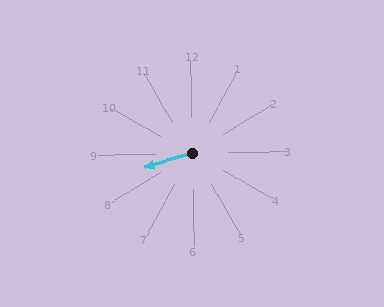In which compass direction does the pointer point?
West.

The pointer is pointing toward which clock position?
Roughly 9 o'clock.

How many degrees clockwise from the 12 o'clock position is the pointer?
Approximately 255 degrees.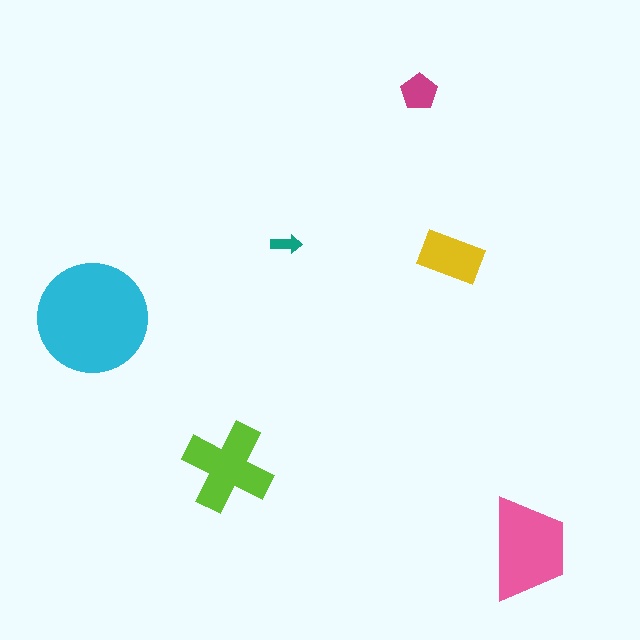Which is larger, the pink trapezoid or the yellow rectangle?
The pink trapezoid.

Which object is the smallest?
The teal arrow.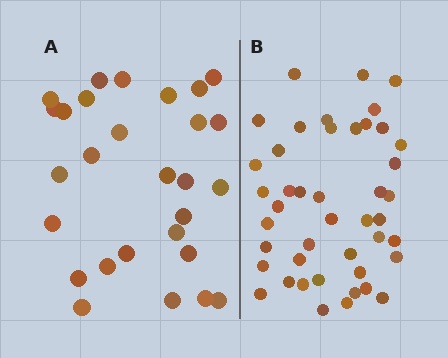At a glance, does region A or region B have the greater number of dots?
Region B (the right region) has more dots.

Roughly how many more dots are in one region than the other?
Region B has approximately 15 more dots than region A.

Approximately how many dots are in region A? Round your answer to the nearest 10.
About 30 dots. (The exact count is 28, which rounds to 30.)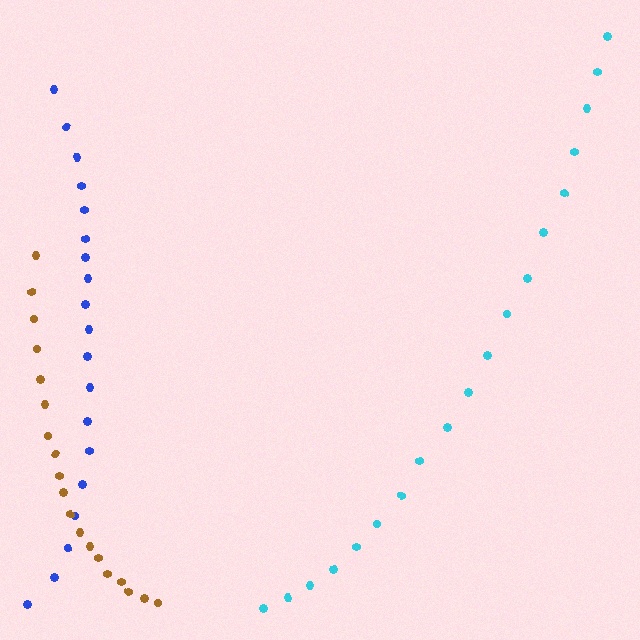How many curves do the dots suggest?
There are 3 distinct paths.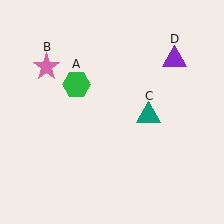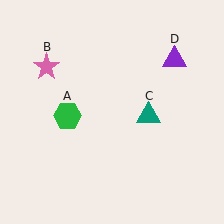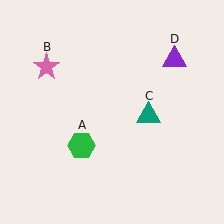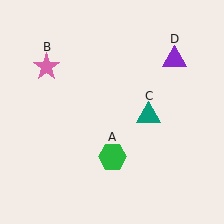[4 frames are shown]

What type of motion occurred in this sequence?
The green hexagon (object A) rotated counterclockwise around the center of the scene.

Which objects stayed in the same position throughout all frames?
Pink star (object B) and teal triangle (object C) and purple triangle (object D) remained stationary.